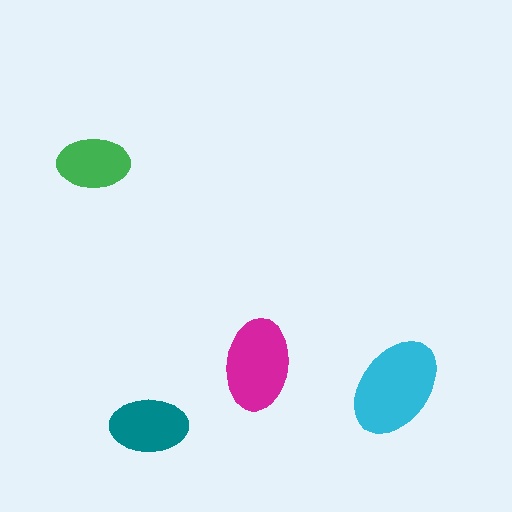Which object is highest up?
The green ellipse is topmost.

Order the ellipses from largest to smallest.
the cyan one, the magenta one, the teal one, the green one.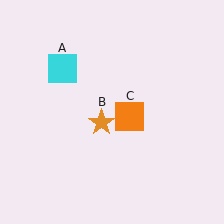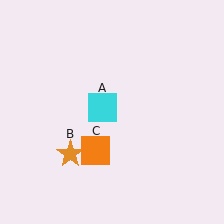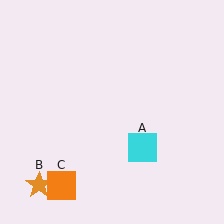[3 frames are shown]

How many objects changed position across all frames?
3 objects changed position: cyan square (object A), orange star (object B), orange square (object C).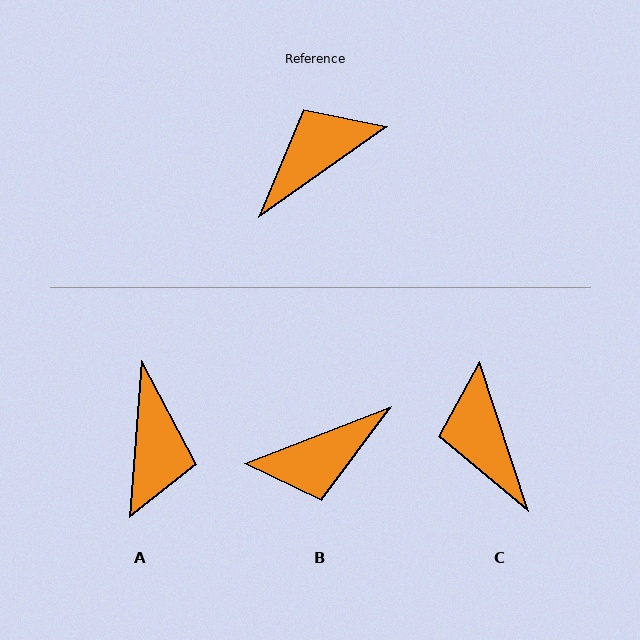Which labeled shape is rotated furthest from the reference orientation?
B, about 166 degrees away.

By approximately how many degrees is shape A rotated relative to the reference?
Approximately 130 degrees clockwise.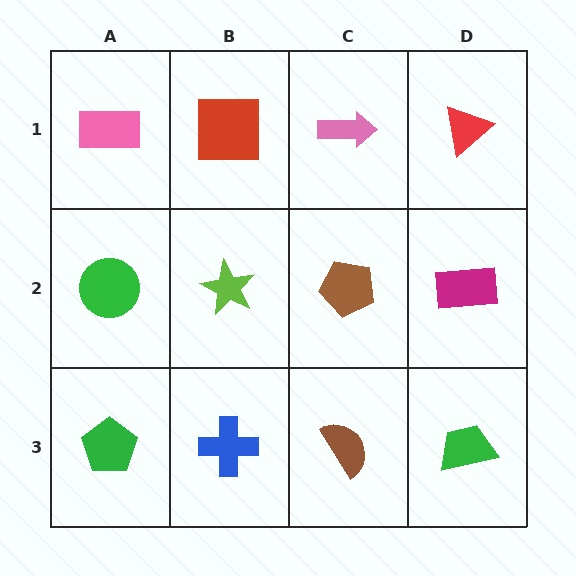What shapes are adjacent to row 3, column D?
A magenta rectangle (row 2, column D), a brown semicircle (row 3, column C).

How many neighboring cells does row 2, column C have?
4.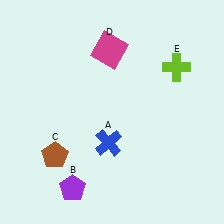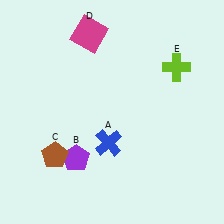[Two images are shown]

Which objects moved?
The objects that moved are: the purple pentagon (B), the magenta square (D).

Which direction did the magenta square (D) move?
The magenta square (D) moved left.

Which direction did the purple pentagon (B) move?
The purple pentagon (B) moved up.